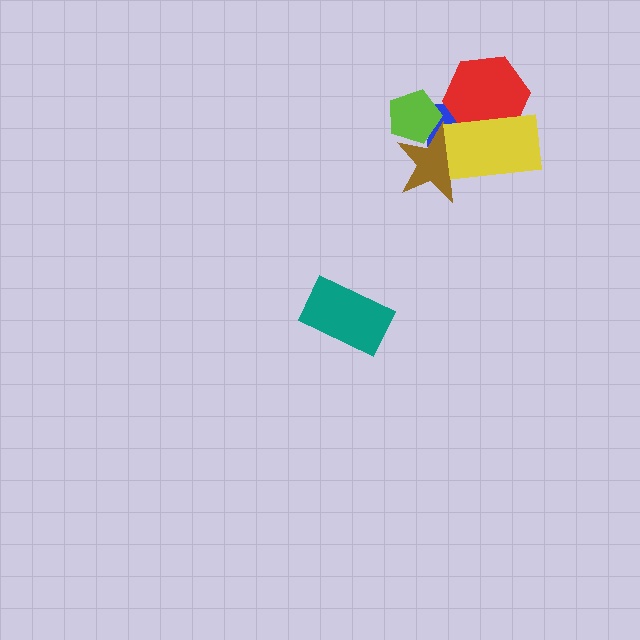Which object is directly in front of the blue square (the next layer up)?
The brown star is directly in front of the blue square.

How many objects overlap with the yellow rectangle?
3 objects overlap with the yellow rectangle.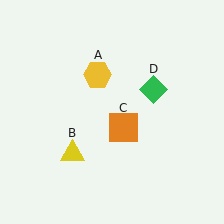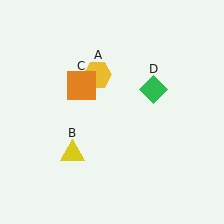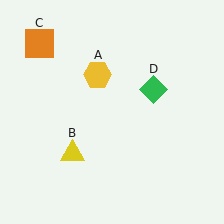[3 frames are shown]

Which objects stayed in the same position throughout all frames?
Yellow hexagon (object A) and yellow triangle (object B) and green diamond (object D) remained stationary.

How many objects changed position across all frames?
1 object changed position: orange square (object C).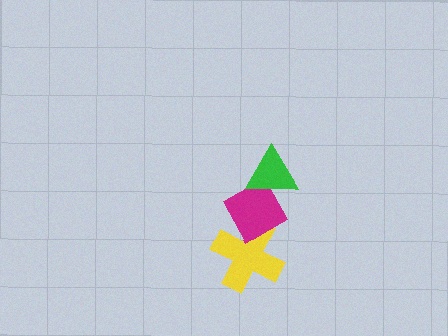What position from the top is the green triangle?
The green triangle is 1st from the top.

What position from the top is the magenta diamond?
The magenta diamond is 2nd from the top.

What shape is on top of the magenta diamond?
The green triangle is on top of the magenta diamond.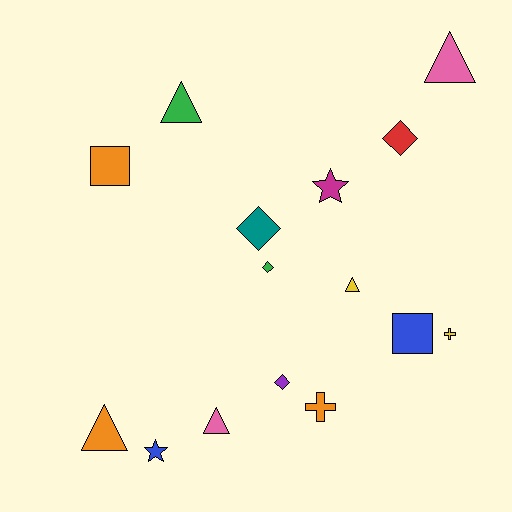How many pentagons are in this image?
There are no pentagons.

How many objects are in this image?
There are 15 objects.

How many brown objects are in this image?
There are no brown objects.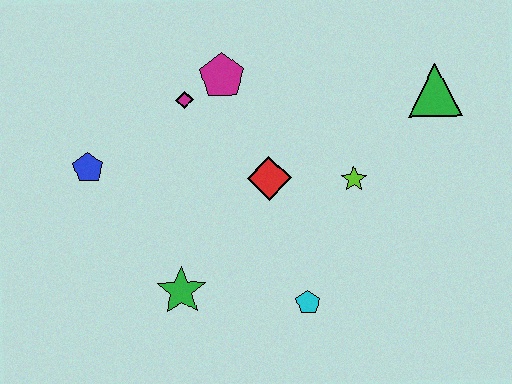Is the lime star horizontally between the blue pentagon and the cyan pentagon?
No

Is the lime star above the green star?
Yes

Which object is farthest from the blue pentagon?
The green triangle is farthest from the blue pentagon.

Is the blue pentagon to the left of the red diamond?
Yes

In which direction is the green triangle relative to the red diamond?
The green triangle is to the right of the red diamond.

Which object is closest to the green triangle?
The lime star is closest to the green triangle.